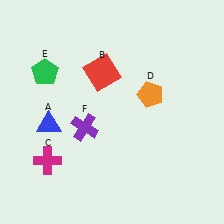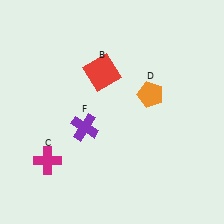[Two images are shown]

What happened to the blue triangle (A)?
The blue triangle (A) was removed in Image 2. It was in the bottom-left area of Image 1.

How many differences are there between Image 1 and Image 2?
There are 2 differences between the two images.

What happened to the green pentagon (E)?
The green pentagon (E) was removed in Image 2. It was in the top-left area of Image 1.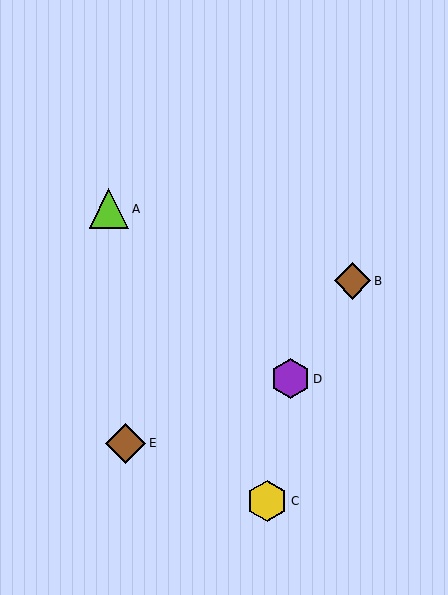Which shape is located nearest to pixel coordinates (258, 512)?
The yellow hexagon (labeled C) at (267, 501) is nearest to that location.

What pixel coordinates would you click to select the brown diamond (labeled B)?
Click at (353, 281) to select the brown diamond B.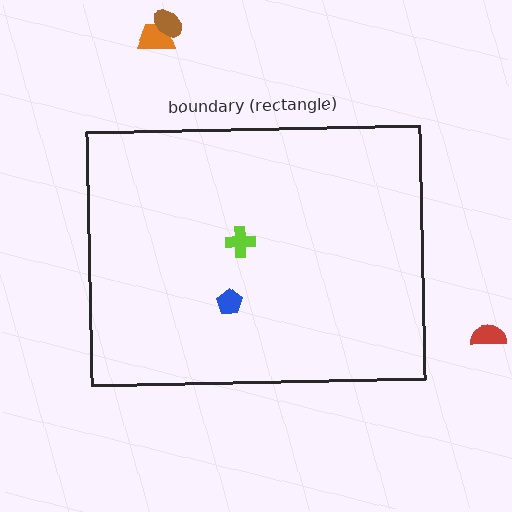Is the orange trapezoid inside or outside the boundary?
Outside.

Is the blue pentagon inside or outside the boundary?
Inside.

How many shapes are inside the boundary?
2 inside, 3 outside.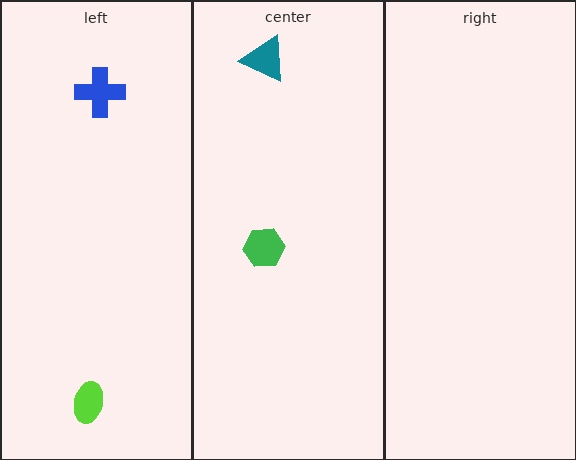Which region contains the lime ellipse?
The left region.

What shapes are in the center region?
The green hexagon, the teal triangle.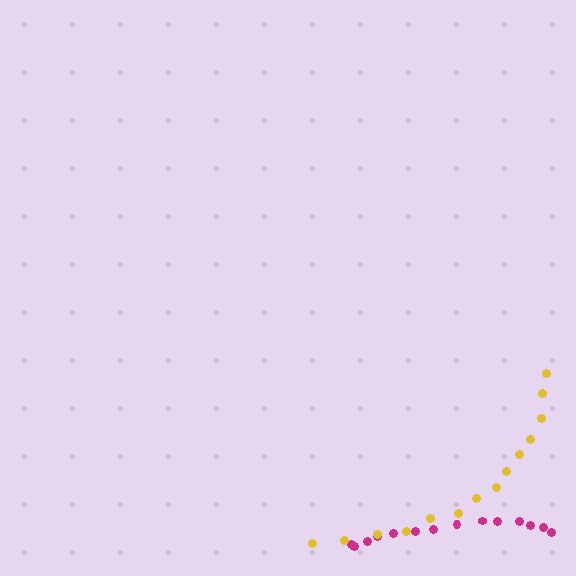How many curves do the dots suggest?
There are 2 distinct paths.